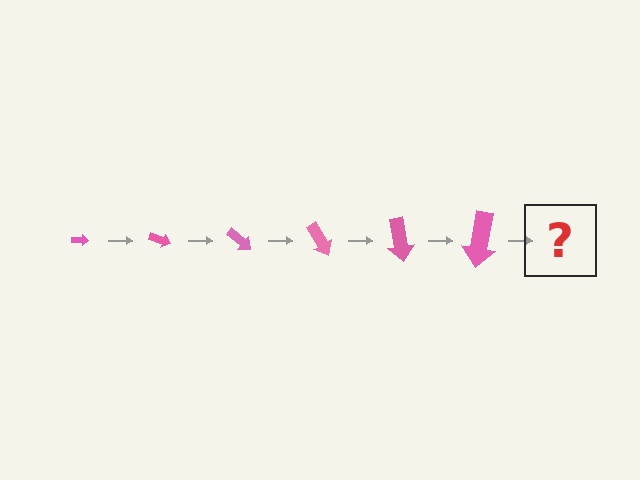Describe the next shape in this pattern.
It should be an arrow, larger than the previous one and rotated 120 degrees from the start.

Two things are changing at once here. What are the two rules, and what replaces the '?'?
The two rules are that the arrow grows larger each step and it rotates 20 degrees each step. The '?' should be an arrow, larger than the previous one and rotated 120 degrees from the start.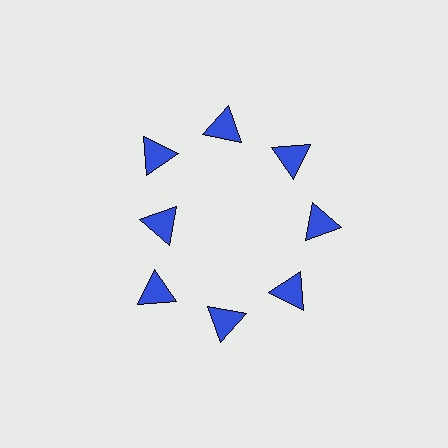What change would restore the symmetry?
The symmetry would be restored by moving it outward, back onto the ring so that all 8 triangles sit at equal angles and equal distance from the center.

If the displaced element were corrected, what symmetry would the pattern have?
It would have 8-fold rotational symmetry — the pattern would map onto itself every 45 degrees.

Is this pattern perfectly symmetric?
No. The 8 blue triangles are arranged in a ring, but one element near the 9 o'clock position is pulled inward toward the center, breaking the 8-fold rotational symmetry.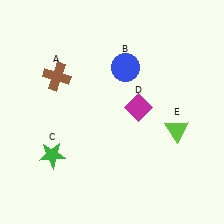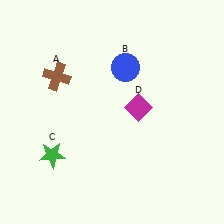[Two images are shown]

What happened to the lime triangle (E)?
The lime triangle (E) was removed in Image 2. It was in the bottom-right area of Image 1.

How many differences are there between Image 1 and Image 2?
There is 1 difference between the two images.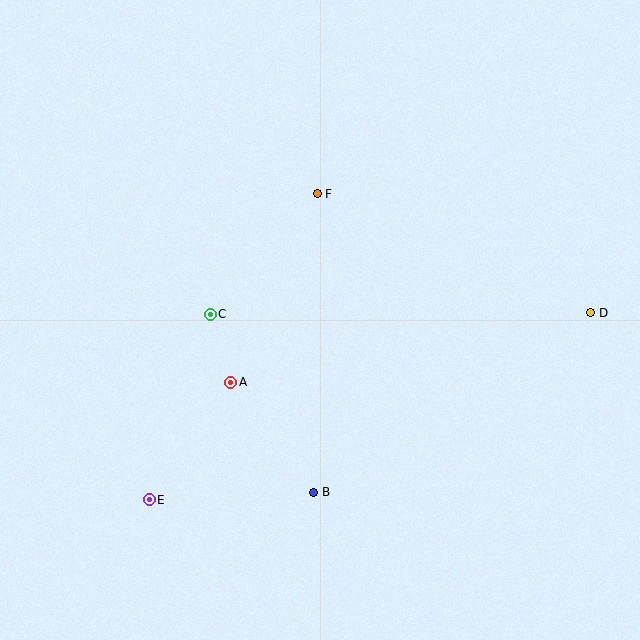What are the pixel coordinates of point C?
Point C is at (210, 314).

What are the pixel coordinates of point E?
Point E is at (149, 500).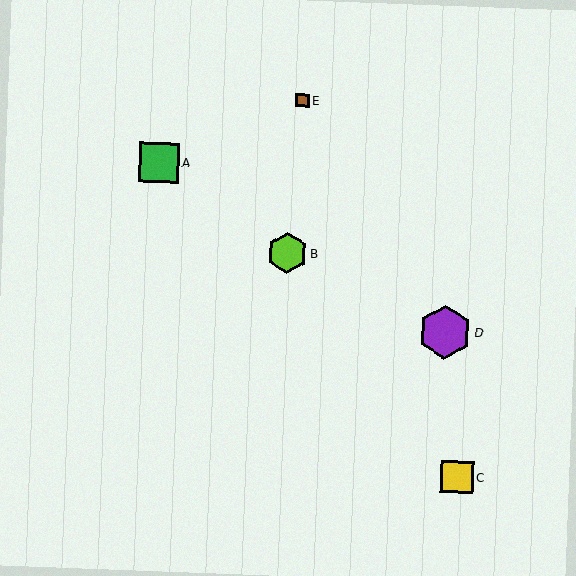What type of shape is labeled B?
Shape B is a lime hexagon.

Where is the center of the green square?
The center of the green square is at (159, 162).